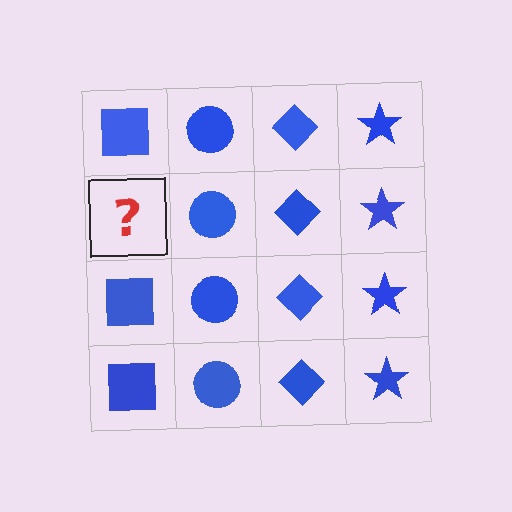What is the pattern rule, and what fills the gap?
The rule is that each column has a consistent shape. The gap should be filled with a blue square.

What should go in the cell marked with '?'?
The missing cell should contain a blue square.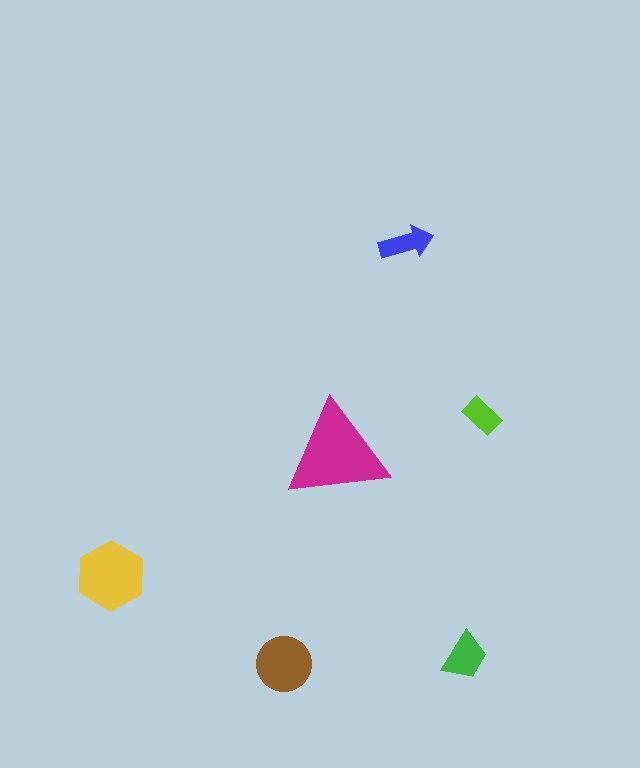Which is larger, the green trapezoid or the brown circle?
The brown circle.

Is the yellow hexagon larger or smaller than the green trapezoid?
Larger.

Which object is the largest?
The magenta triangle.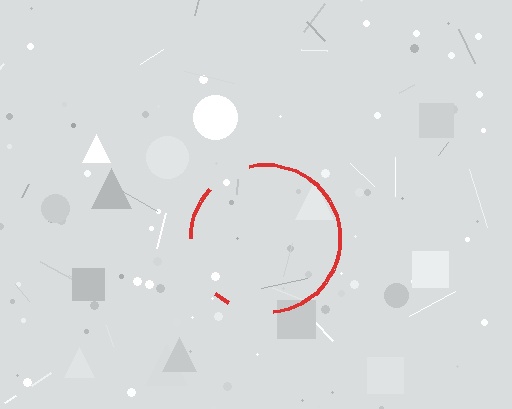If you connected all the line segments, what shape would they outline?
They would outline a circle.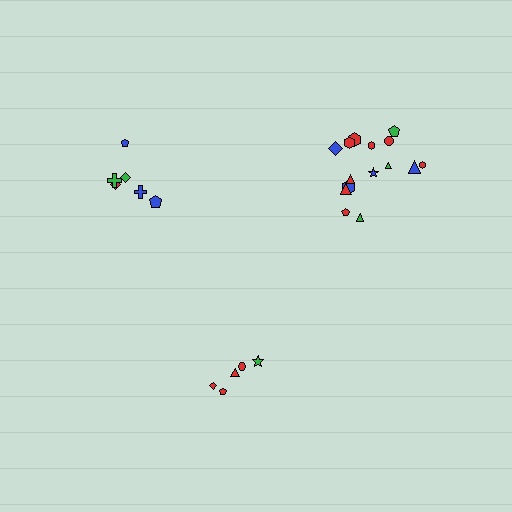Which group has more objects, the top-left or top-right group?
The top-right group.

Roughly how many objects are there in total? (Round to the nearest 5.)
Roughly 25 objects in total.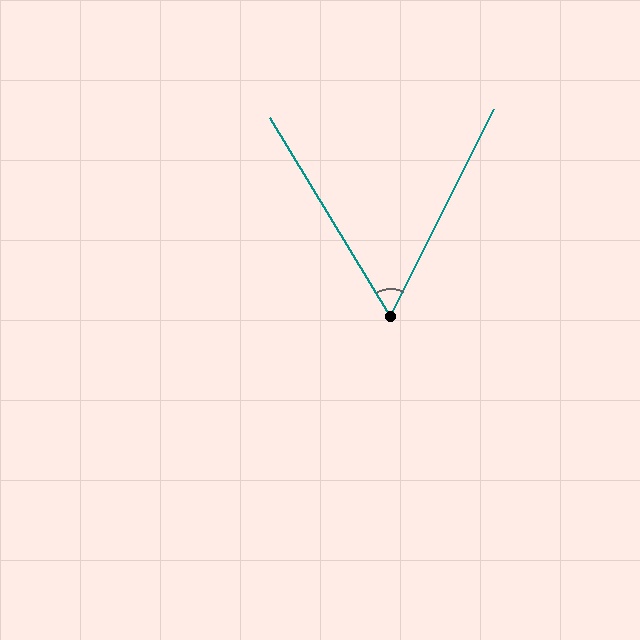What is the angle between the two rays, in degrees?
Approximately 58 degrees.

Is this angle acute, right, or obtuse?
It is acute.